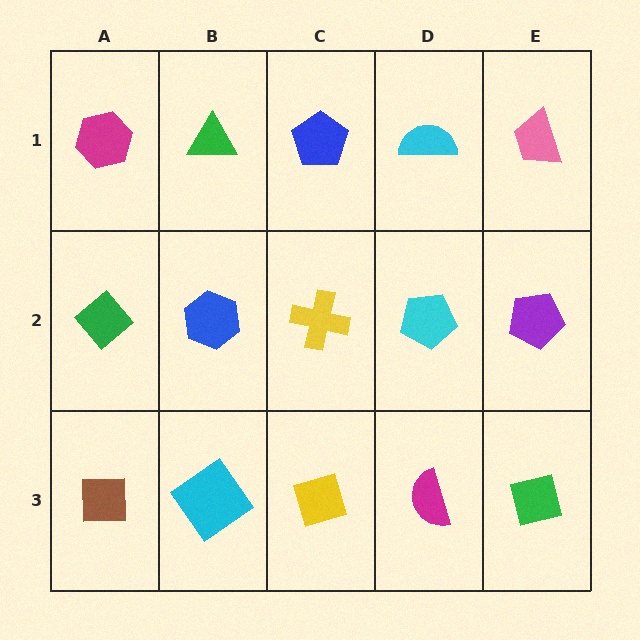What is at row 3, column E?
A green square.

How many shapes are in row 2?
5 shapes.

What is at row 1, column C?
A blue pentagon.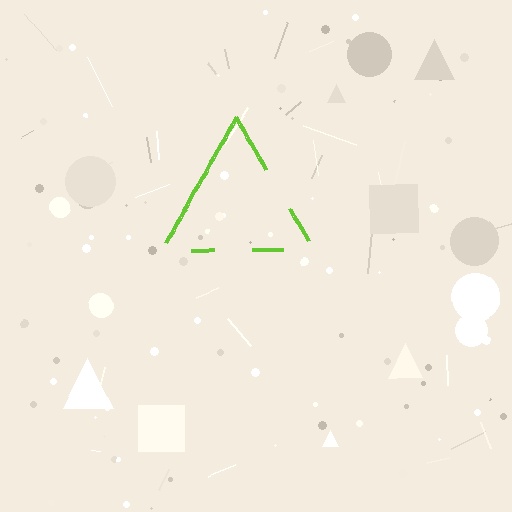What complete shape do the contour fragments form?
The contour fragments form a triangle.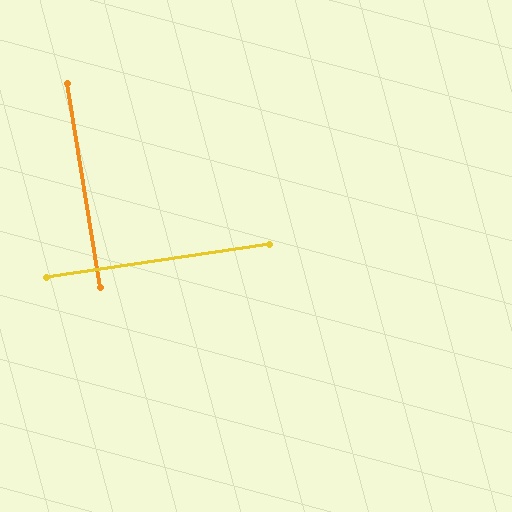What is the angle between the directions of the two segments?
Approximately 89 degrees.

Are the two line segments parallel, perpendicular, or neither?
Perpendicular — they meet at approximately 89°.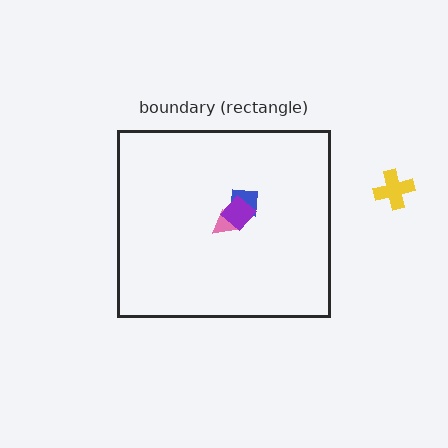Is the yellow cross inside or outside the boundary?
Outside.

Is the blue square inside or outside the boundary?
Inside.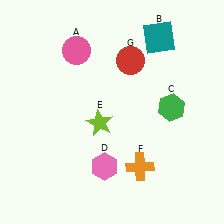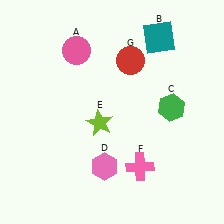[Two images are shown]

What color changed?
The cross (F) changed from orange in Image 1 to pink in Image 2.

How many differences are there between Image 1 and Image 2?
There is 1 difference between the two images.